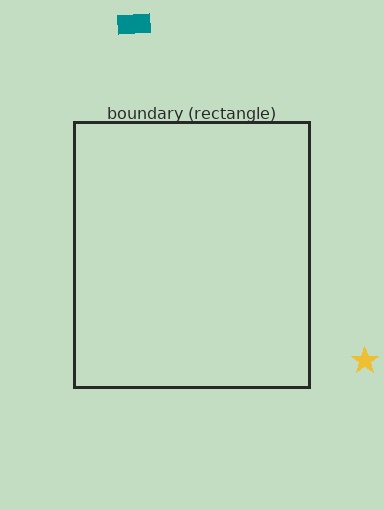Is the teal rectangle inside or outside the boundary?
Outside.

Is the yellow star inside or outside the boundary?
Outside.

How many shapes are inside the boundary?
0 inside, 2 outside.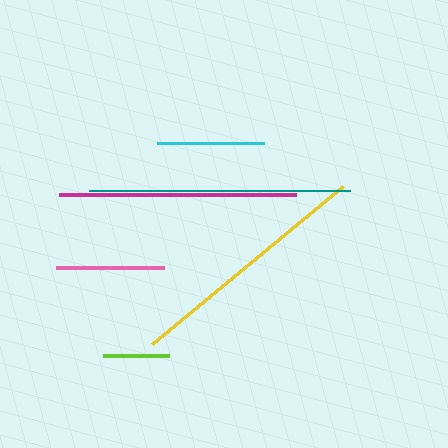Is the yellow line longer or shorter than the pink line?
The yellow line is longer than the pink line.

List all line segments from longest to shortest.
From longest to shortest: teal, yellow, magenta, cyan, pink, lime.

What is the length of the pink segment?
The pink segment is approximately 107 pixels long.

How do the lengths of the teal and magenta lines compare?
The teal and magenta lines are approximately the same length.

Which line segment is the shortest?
The lime line is the shortest at approximately 66 pixels.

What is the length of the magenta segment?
The magenta segment is approximately 237 pixels long.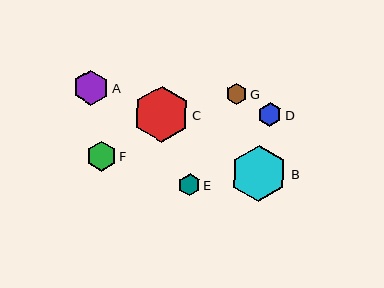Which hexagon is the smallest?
Hexagon G is the smallest with a size of approximately 21 pixels.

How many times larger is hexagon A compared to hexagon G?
Hexagon A is approximately 1.7 times the size of hexagon G.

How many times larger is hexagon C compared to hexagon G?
Hexagon C is approximately 2.7 times the size of hexagon G.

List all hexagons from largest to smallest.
From largest to smallest: C, B, A, F, D, E, G.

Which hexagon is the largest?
Hexagon C is the largest with a size of approximately 57 pixels.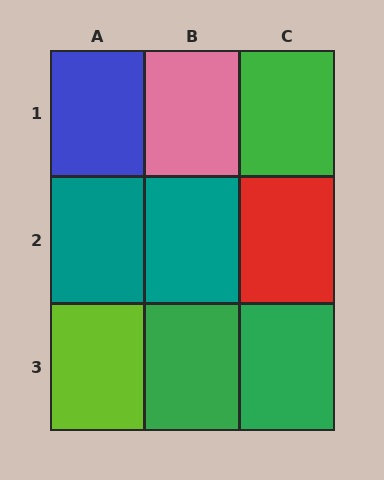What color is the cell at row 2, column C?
Red.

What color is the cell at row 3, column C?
Green.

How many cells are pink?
1 cell is pink.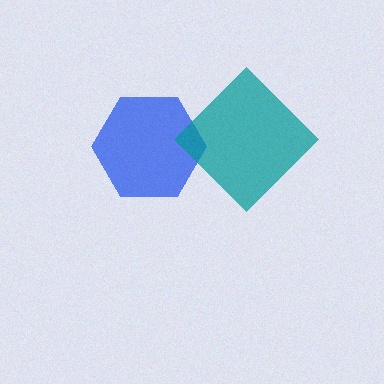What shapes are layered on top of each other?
The layered shapes are: a blue hexagon, a teal diamond.